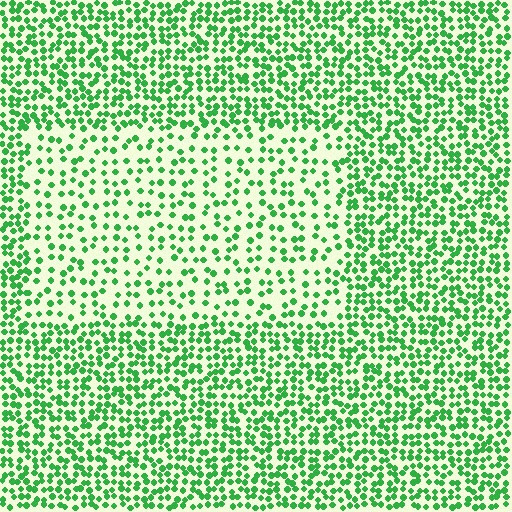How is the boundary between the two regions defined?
The boundary is defined by a change in element density (approximately 2.0x ratio). All elements are the same color, size, and shape.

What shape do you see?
I see a rectangle.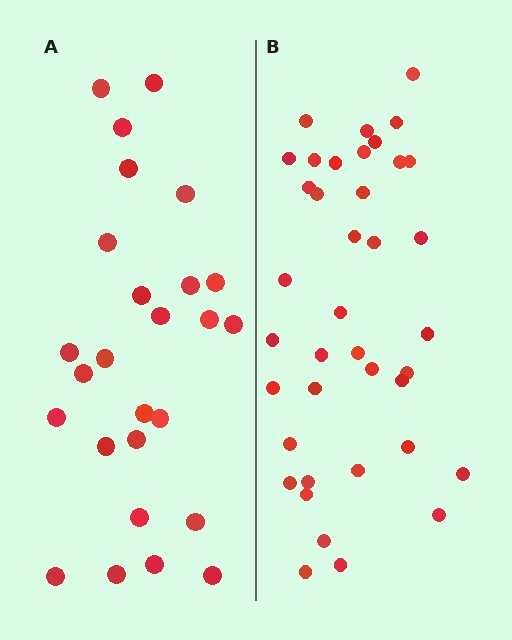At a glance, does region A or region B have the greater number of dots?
Region B (the right region) has more dots.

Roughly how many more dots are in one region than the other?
Region B has approximately 15 more dots than region A.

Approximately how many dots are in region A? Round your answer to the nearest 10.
About 30 dots. (The exact count is 26, which rounds to 30.)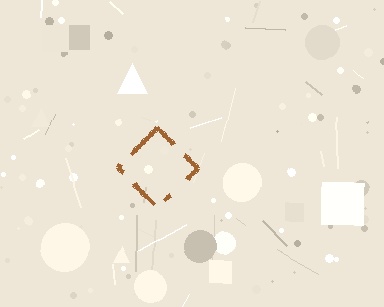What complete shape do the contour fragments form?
The contour fragments form a diamond.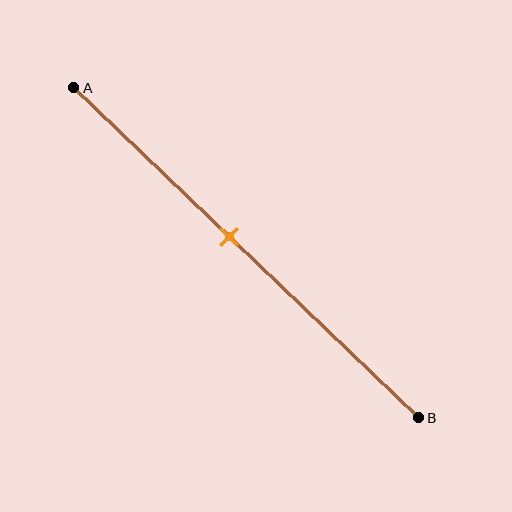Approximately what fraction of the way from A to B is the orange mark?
The orange mark is approximately 45% of the way from A to B.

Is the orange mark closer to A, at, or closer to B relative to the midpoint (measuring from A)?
The orange mark is closer to point A than the midpoint of segment AB.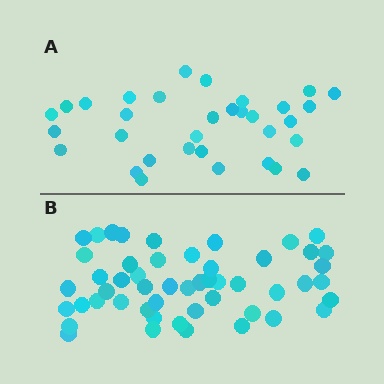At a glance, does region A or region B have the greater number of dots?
Region B (the bottom region) has more dots.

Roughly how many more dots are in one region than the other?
Region B has approximately 20 more dots than region A.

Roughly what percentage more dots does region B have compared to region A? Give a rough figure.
About 55% more.